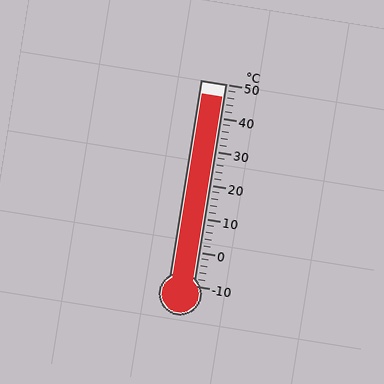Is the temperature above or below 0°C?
The temperature is above 0°C.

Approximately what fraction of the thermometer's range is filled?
The thermometer is filled to approximately 95% of its range.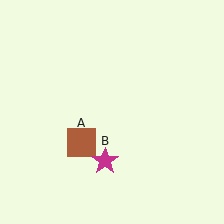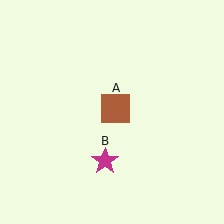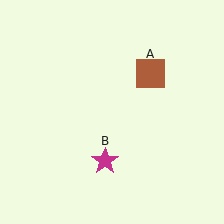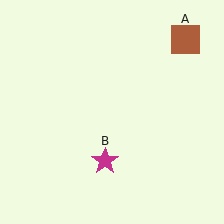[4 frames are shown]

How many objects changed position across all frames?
1 object changed position: brown square (object A).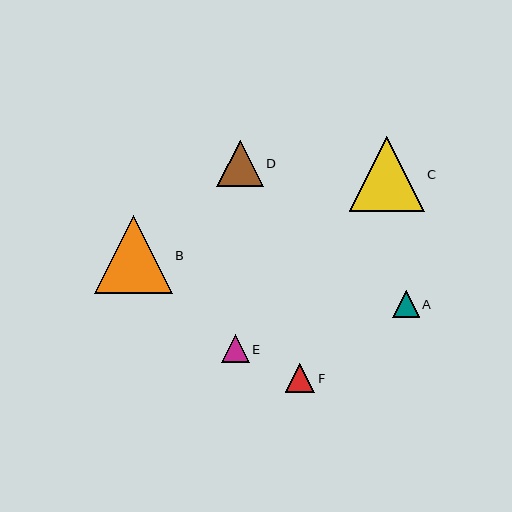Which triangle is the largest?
Triangle B is the largest with a size of approximately 78 pixels.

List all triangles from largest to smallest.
From largest to smallest: B, C, D, F, E, A.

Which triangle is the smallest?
Triangle A is the smallest with a size of approximately 27 pixels.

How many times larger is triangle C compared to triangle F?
Triangle C is approximately 2.5 times the size of triangle F.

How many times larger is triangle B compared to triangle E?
Triangle B is approximately 2.8 times the size of triangle E.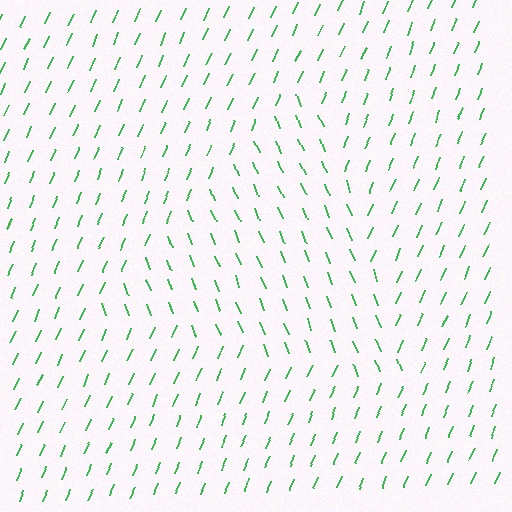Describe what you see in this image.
The image is filled with small green line segments. A triangle region in the image has lines oriented differently from the surrounding lines, creating a visible texture boundary.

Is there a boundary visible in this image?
Yes, there is a texture boundary formed by a change in line orientation.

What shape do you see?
I see a triangle.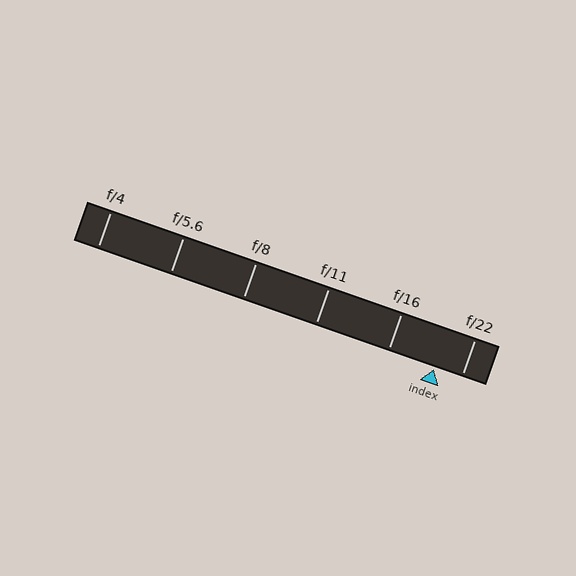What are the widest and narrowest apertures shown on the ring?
The widest aperture shown is f/4 and the narrowest is f/22.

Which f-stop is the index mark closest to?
The index mark is closest to f/22.